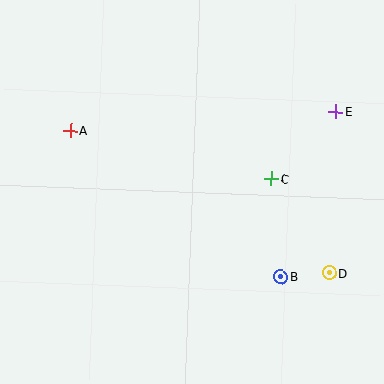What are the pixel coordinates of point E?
Point E is at (336, 111).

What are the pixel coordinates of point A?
Point A is at (70, 131).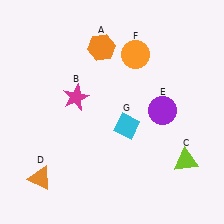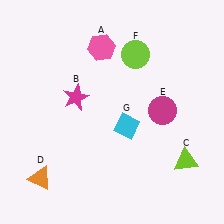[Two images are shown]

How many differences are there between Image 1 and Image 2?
There are 3 differences between the two images.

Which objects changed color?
A changed from orange to pink. E changed from purple to magenta. F changed from orange to lime.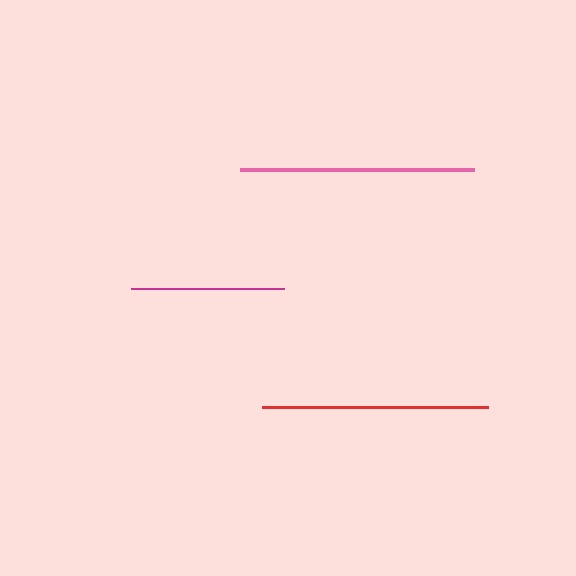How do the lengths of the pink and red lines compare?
The pink and red lines are approximately the same length.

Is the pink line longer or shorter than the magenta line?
The pink line is longer than the magenta line.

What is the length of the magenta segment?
The magenta segment is approximately 153 pixels long.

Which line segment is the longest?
The pink line is the longest at approximately 234 pixels.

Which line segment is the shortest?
The magenta line is the shortest at approximately 153 pixels.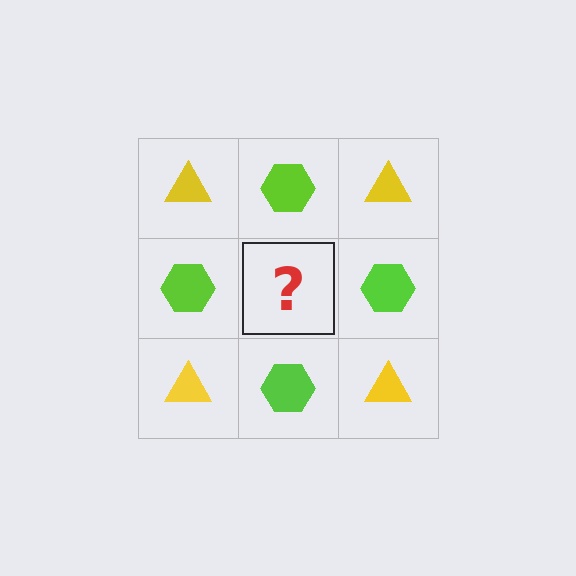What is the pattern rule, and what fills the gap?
The rule is that it alternates yellow triangle and lime hexagon in a checkerboard pattern. The gap should be filled with a yellow triangle.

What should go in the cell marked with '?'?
The missing cell should contain a yellow triangle.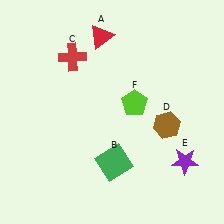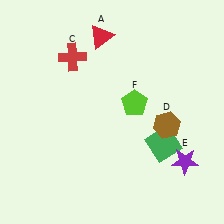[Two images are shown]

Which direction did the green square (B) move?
The green square (B) moved right.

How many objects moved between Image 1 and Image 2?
1 object moved between the two images.